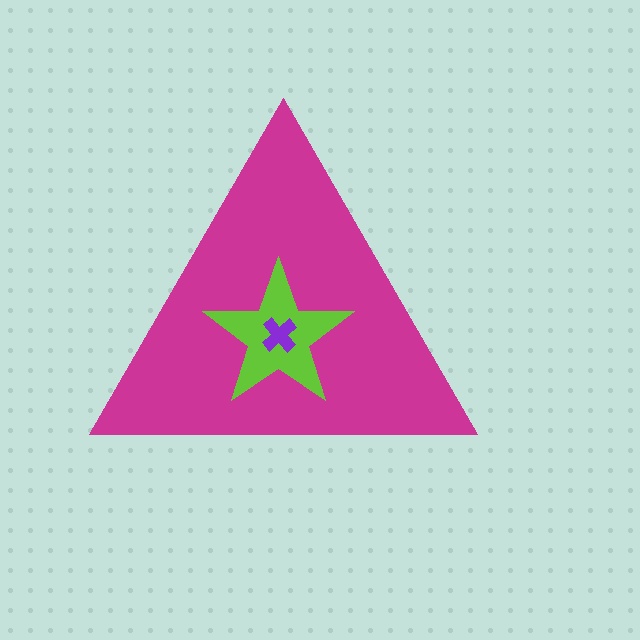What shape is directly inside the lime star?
The purple cross.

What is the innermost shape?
The purple cross.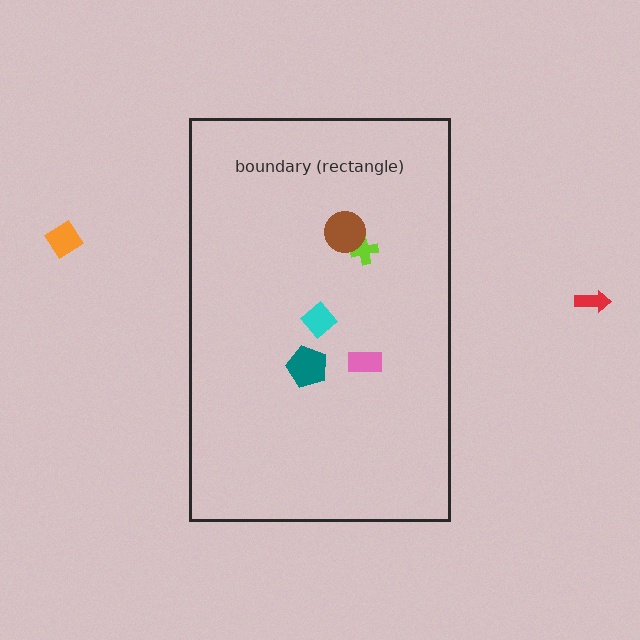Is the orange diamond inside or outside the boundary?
Outside.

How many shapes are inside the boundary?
5 inside, 2 outside.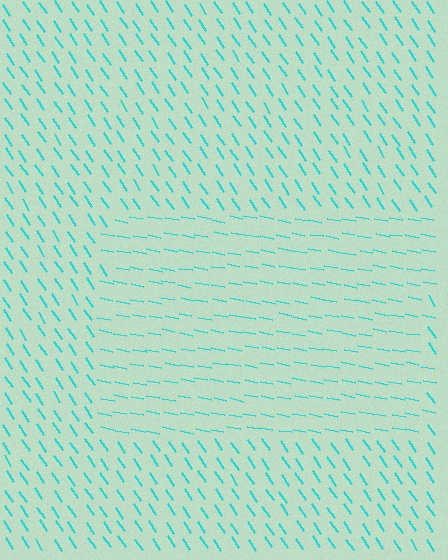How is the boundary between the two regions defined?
The boundary is defined purely by a change in line orientation (approximately 45 degrees difference). All lines are the same color and thickness.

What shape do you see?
I see a rectangle.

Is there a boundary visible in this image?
Yes, there is a texture boundary formed by a change in line orientation.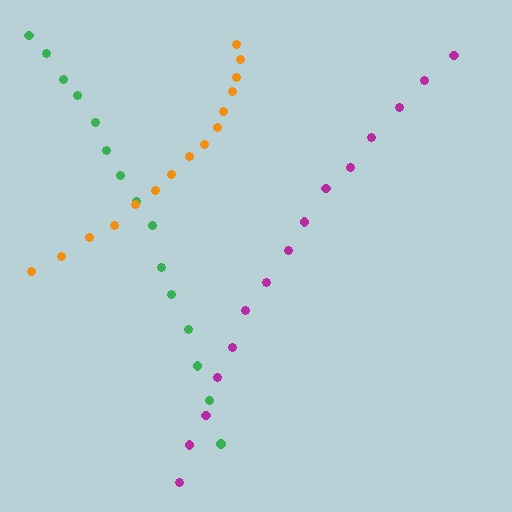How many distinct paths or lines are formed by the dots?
There are 3 distinct paths.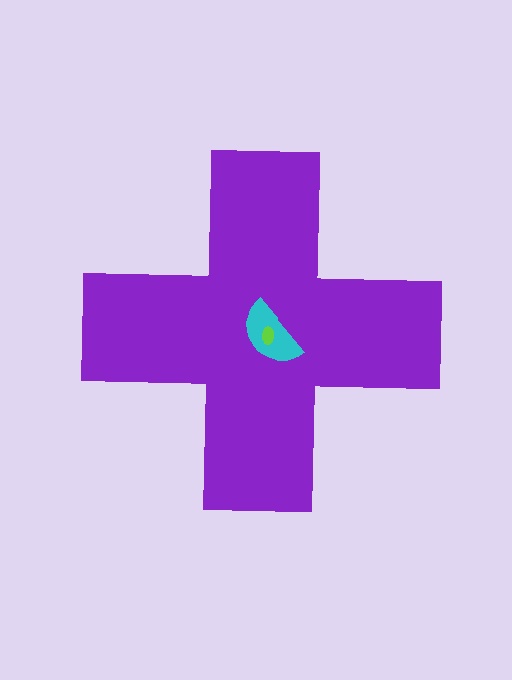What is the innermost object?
The lime ellipse.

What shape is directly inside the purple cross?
The cyan semicircle.